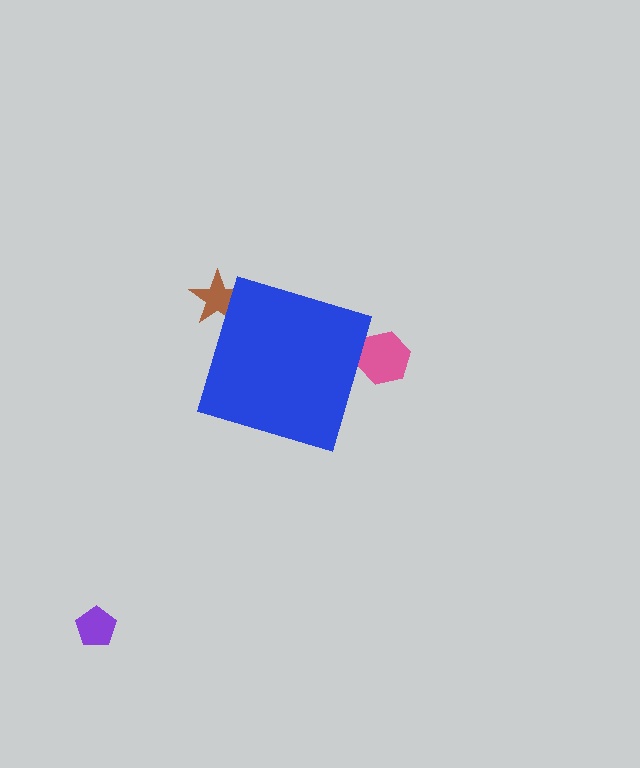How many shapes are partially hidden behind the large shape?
2 shapes are partially hidden.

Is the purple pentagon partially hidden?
No, the purple pentagon is fully visible.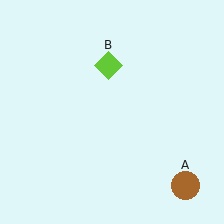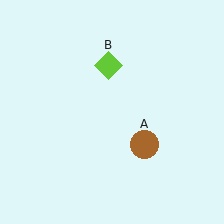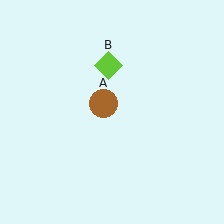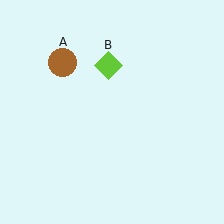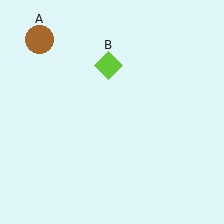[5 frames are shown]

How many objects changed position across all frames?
1 object changed position: brown circle (object A).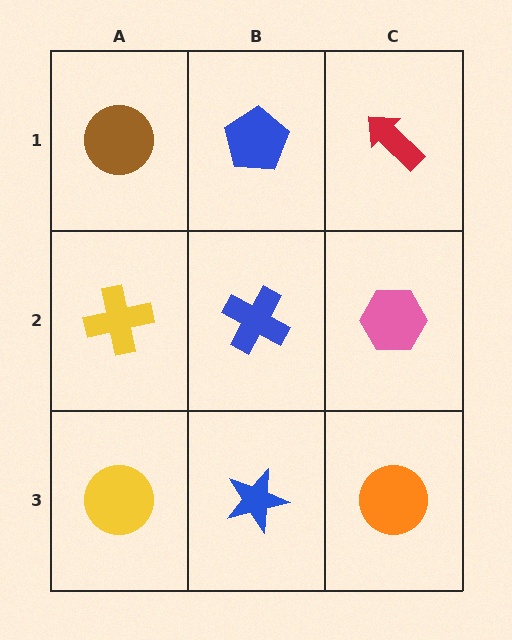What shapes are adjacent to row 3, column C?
A pink hexagon (row 2, column C), a blue star (row 3, column B).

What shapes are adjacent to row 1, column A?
A yellow cross (row 2, column A), a blue pentagon (row 1, column B).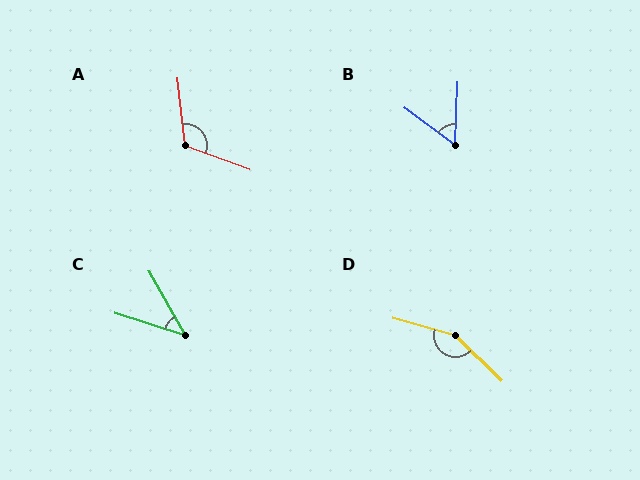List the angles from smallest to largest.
C (42°), B (55°), A (116°), D (151°).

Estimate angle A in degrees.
Approximately 116 degrees.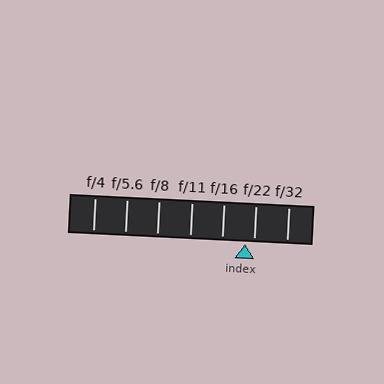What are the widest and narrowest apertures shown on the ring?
The widest aperture shown is f/4 and the narrowest is f/32.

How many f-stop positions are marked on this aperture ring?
There are 7 f-stop positions marked.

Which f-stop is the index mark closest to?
The index mark is closest to f/22.